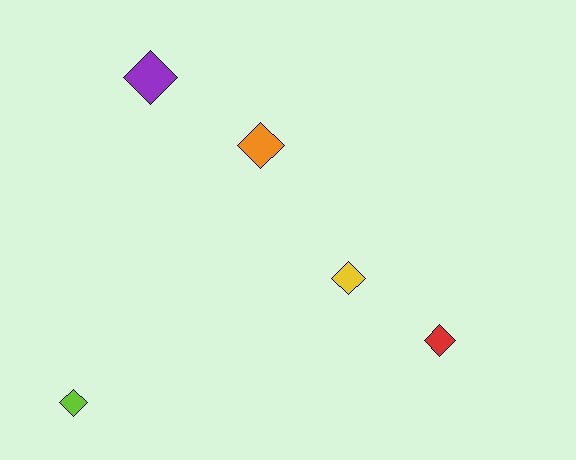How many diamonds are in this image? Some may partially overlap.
There are 5 diamonds.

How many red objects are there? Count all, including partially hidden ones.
There is 1 red object.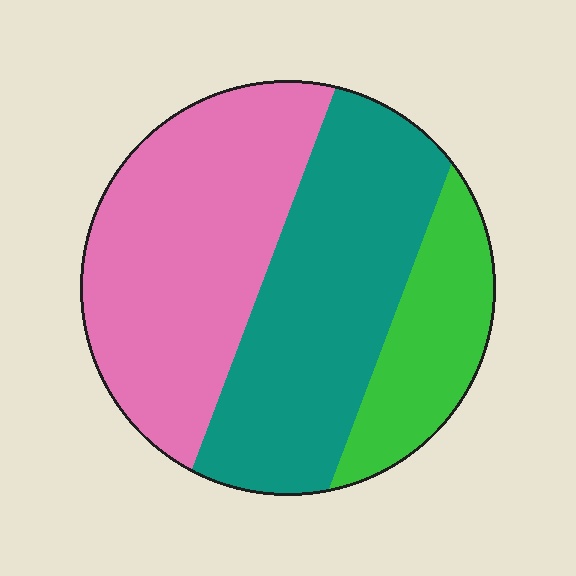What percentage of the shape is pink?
Pink covers roughly 40% of the shape.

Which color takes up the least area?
Green, at roughly 20%.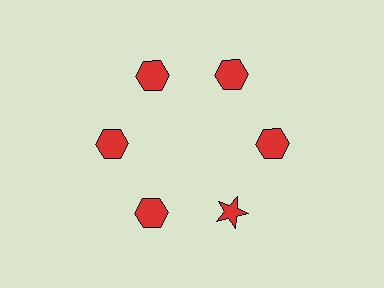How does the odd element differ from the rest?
It has a different shape: star instead of hexagon.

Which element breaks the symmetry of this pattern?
The red star at roughly the 5 o'clock position breaks the symmetry. All other shapes are red hexagons.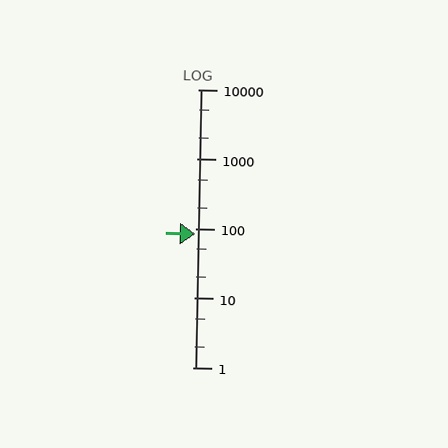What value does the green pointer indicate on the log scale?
The pointer indicates approximately 83.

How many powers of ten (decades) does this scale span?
The scale spans 4 decades, from 1 to 10000.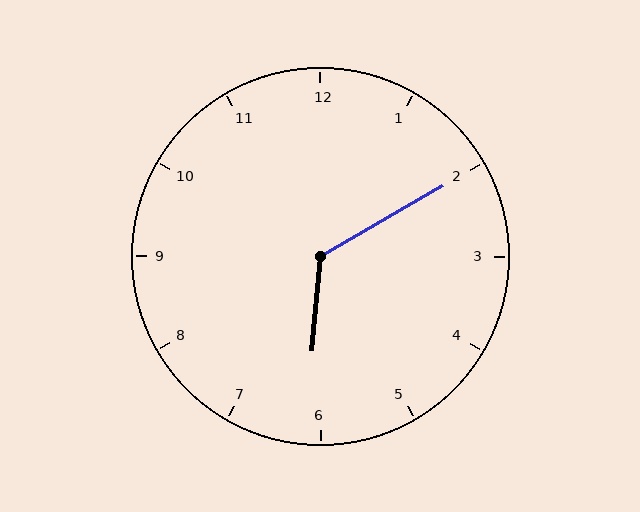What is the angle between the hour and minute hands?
Approximately 125 degrees.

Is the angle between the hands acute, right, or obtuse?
It is obtuse.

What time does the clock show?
6:10.